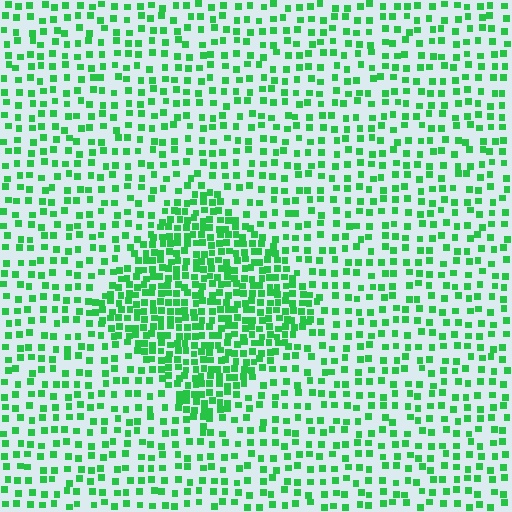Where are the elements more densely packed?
The elements are more densely packed inside the diamond boundary.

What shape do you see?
I see a diamond.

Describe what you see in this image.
The image contains small green elements arranged at two different densities. A diamond-shaped region is visible where the elements are more densely packed than the surrounding area.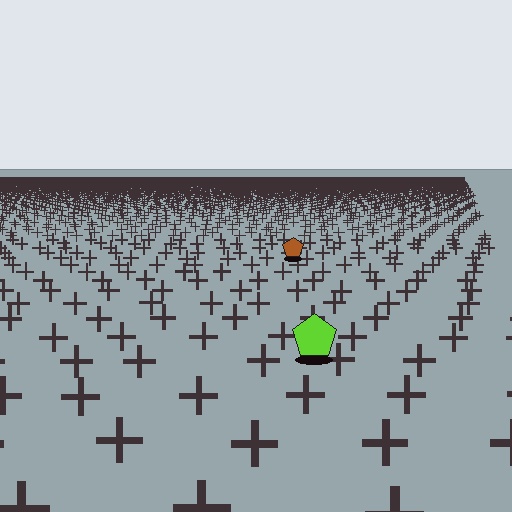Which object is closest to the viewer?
The lime pentagon is closest. The texture marks near it are larger and more spread out.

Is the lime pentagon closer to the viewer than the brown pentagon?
Yes. The lime pentagon is closer — you can tell from the texture gradient: the ground texture is coarser near it.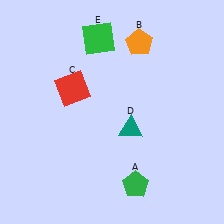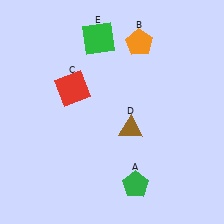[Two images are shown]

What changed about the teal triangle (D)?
In Image 1, D is teal. In Image 2, it changed to brown.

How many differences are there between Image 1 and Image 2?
There is 1 difference between the two images.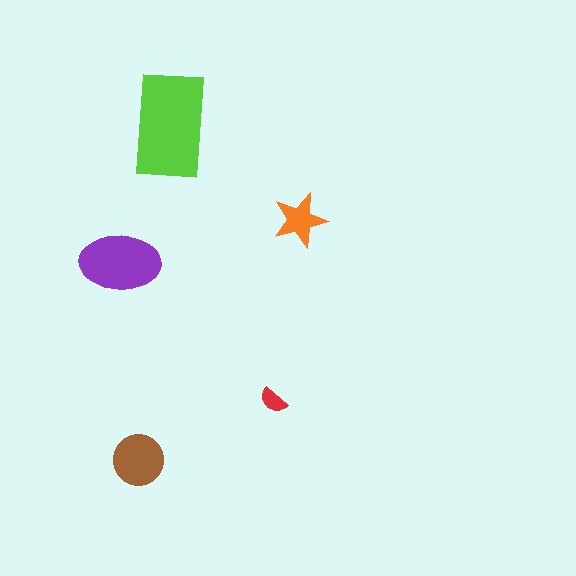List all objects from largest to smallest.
The lime rectangle, the purple ellipse, the brown circle, the orange star, the red semicircle.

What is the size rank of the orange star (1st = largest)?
4th.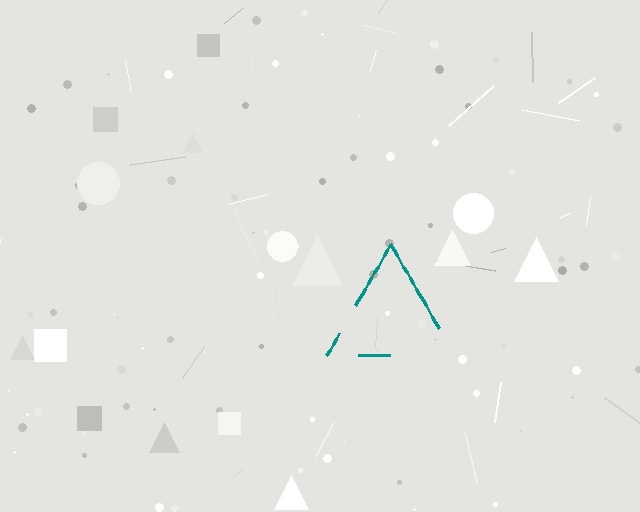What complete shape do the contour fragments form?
The contour fragments form a triangle.